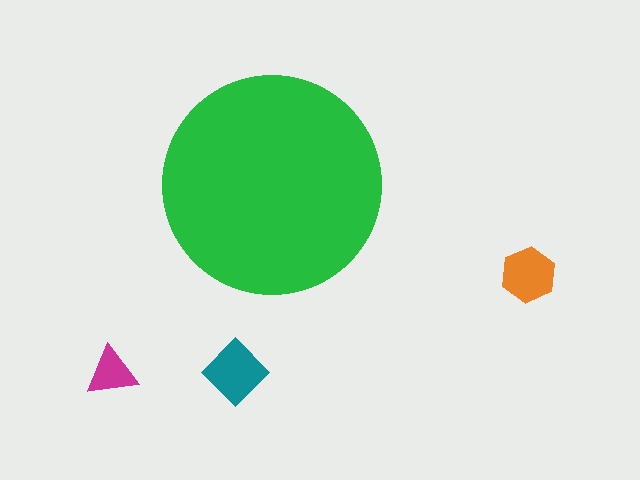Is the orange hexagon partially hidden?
No, the orange hexagon is fully visible.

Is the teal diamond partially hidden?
No, the teal diamond is fully visible.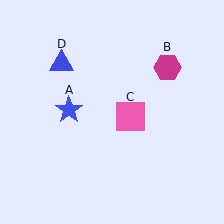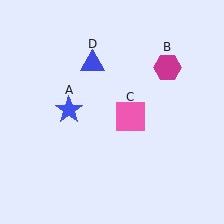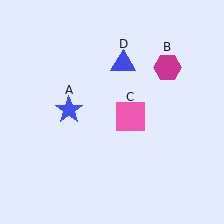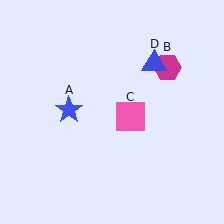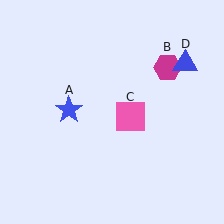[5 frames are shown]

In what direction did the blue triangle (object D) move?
The blue triangle (object D) moved right.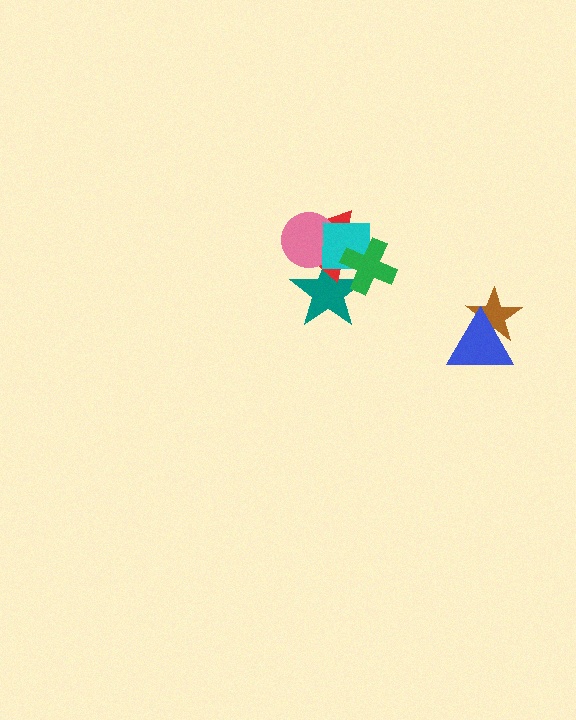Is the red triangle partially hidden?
Yes, it is partially covered by another shape.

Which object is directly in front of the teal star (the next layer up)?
The red triangle is directly in front of the teal star.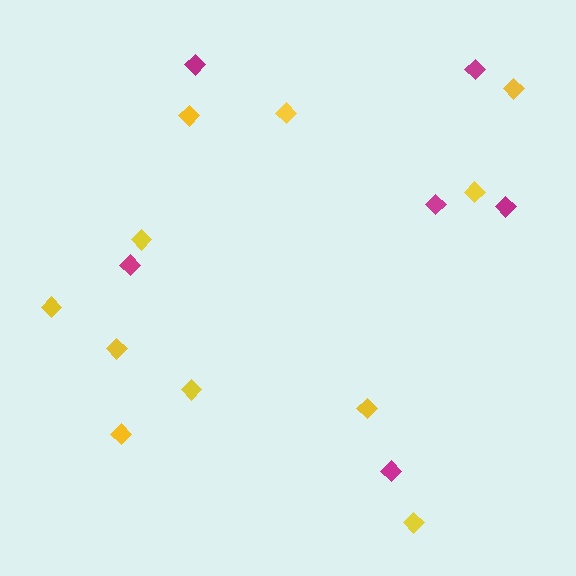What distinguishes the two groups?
There are 2 groups: one group of yellow diamonds (11) and one group of magenta diamonds (6).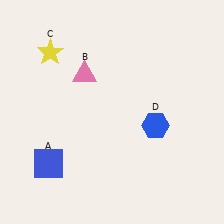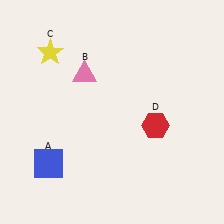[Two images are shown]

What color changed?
The hexagon (D) changed from blue in Image 1 to red in Image 2.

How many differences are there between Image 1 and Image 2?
There is 1 difference between the two images.